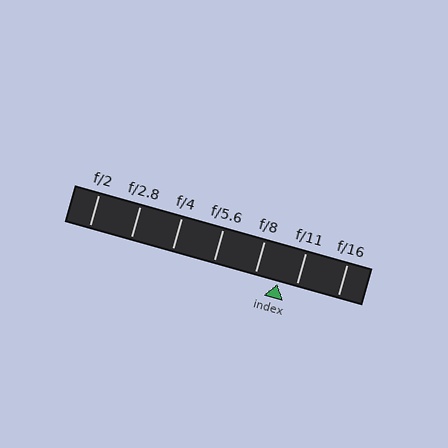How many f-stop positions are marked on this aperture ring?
There are 7 f-stop positions marked.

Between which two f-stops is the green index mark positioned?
The index mark is between f/8 and f/11.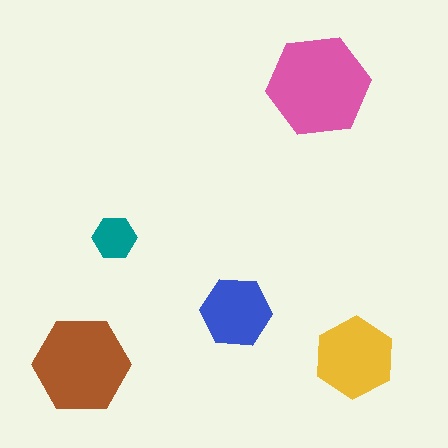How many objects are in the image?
There are 5 objects in the image.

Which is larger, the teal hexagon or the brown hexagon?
The brown one.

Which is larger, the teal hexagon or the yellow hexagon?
The yellow one.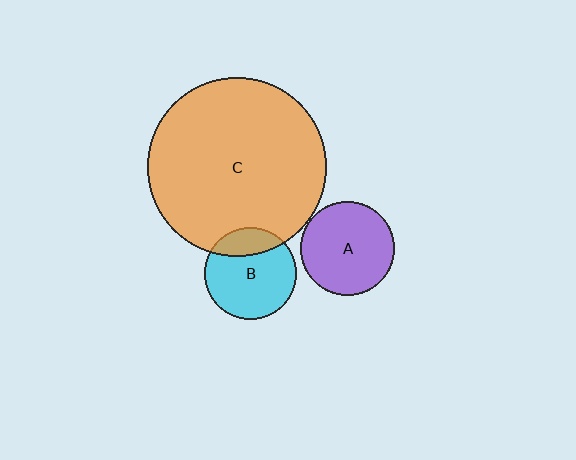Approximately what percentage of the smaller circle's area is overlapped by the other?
Approximately 25%.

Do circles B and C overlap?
Yes.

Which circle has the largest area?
Circle C (orange).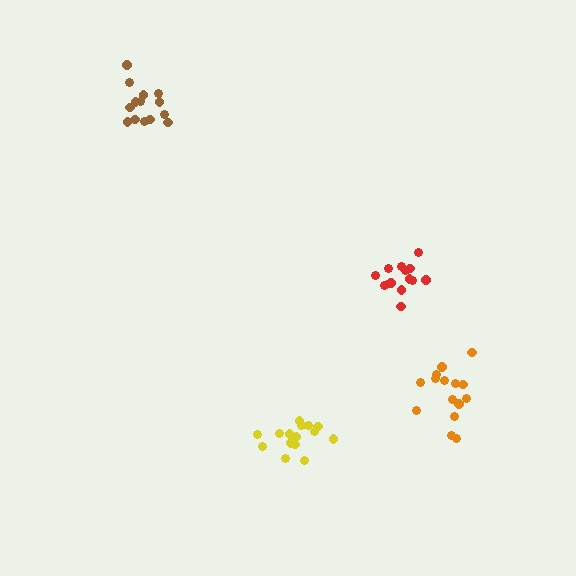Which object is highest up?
The brown cluster is topmost.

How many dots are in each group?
Group 1: 14 dots, Group 2: 15 dots, Group 3: 15 dots, Group 4: 14 dots (58 total).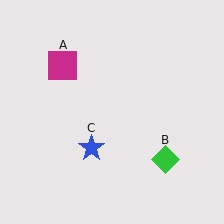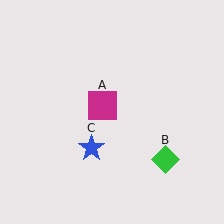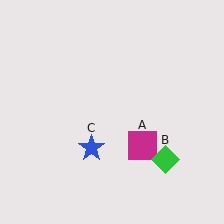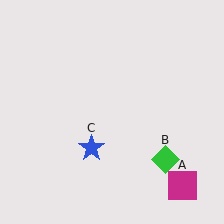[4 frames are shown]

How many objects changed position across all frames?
1 object changed position: magenta square (object A).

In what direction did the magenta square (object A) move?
The magenta square (object A) moved down and to the right.